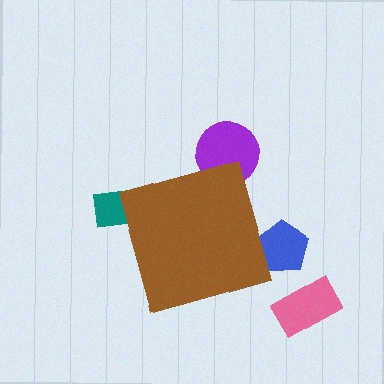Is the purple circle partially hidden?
Yes, the purple circle is partially hidden behind the brown diamond.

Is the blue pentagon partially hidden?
Yes, the blue pentagon is partially hidden behind the brown diamond.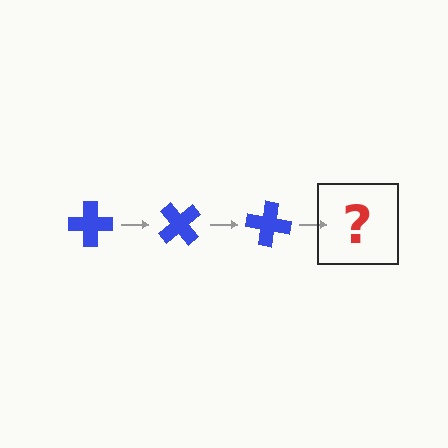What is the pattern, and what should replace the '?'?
The pattern is that the cross rotates 50 degrees each step. The '?' should be a blue cross rotated 150 degrees.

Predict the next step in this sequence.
The next step is a blue cross rotated 150 degrees.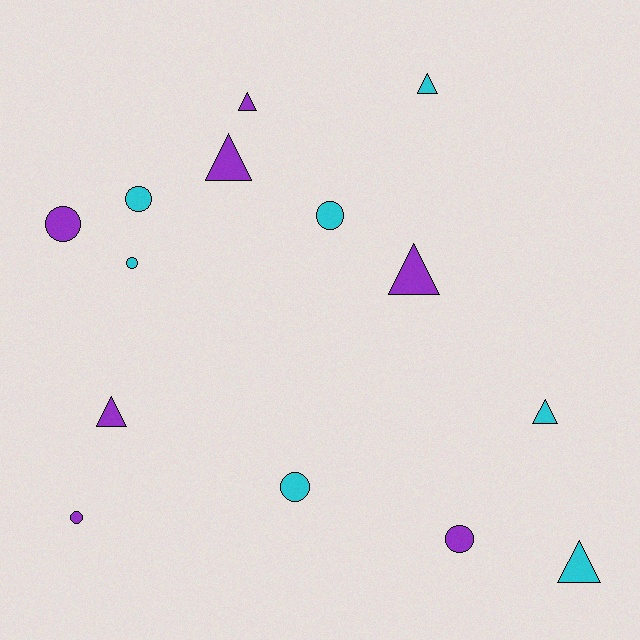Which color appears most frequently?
Purple, with 7 objects.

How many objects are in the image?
There are 14 objects.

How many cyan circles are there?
There are 4 cyan circles.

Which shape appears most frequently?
Triangle, with 7 objects.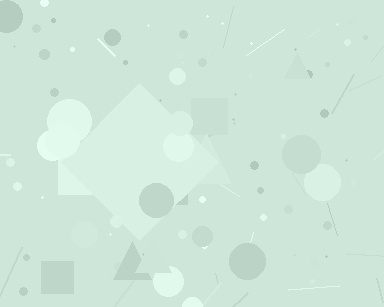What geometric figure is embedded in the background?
A diamond is embedded in the background.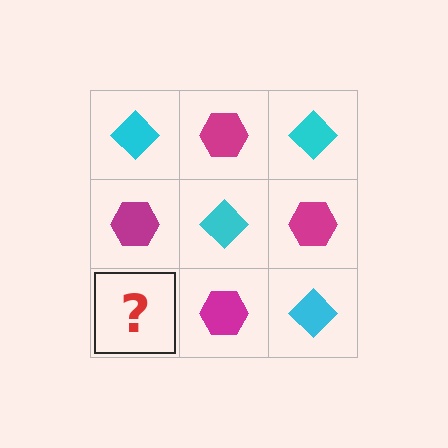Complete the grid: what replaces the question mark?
The question mark should be replaced with a cyan diamond.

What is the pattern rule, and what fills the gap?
The rule is that it alternates cyan diamond and magenta hexagon in a checkerboard pattern. The gap should be filled with a cyan diamond.